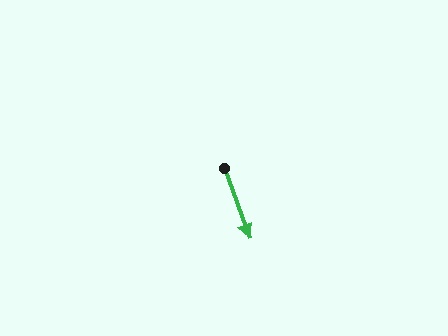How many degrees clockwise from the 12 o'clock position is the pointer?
Approximately 160 degrees.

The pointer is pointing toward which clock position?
Roughly 5 o'clock.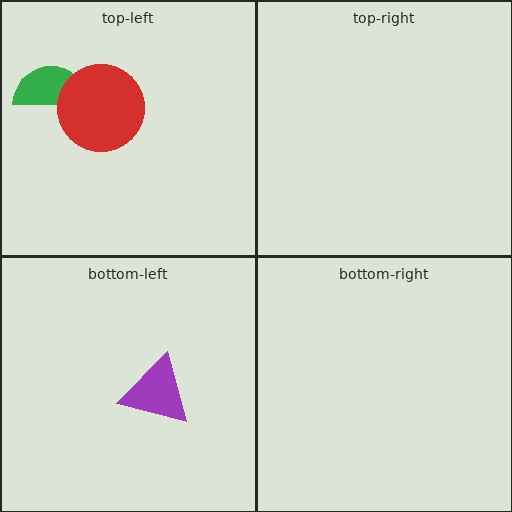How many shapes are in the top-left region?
2.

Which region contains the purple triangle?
The bottom-left region.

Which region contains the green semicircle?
The top-left region.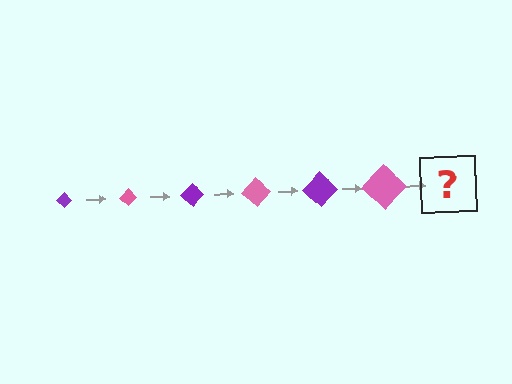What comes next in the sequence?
The next element should be a purple diamond, larger than the previous one.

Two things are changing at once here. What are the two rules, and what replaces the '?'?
The two rules are that the diamond grows larger each step and the color cycles through purple and pink. The '?' should be a purple diamond, larger than the previous one.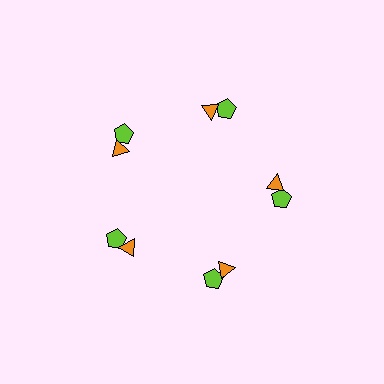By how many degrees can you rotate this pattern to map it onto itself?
The pattern maps onto itself every 72 degrees of rotation.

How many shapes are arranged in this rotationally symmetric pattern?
There are 10 shapes, arranged in 5 groups of 2.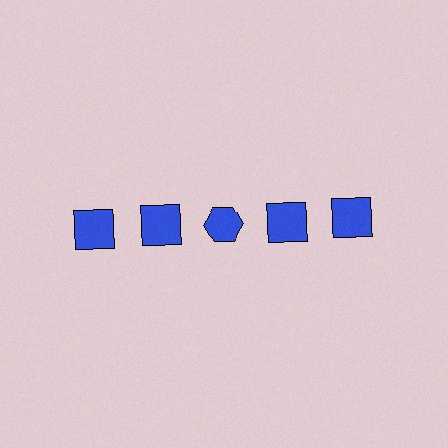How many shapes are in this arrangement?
There are 5 shapes arranged in a grid pattern.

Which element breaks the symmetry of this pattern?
The blue hexagon in the top row, center column breaks the symmetry. All other shapes are blue squares.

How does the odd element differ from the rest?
It has a different shape: hexagon instead of square.